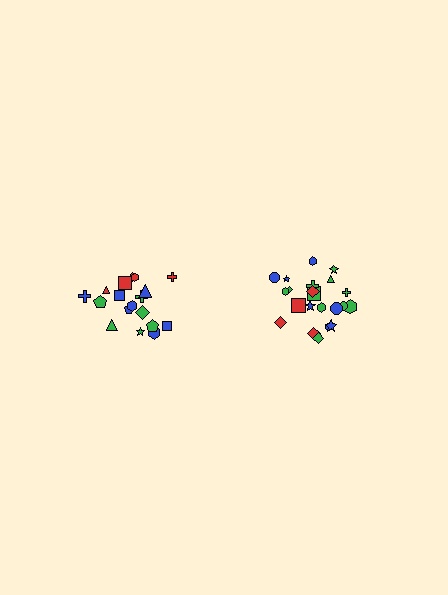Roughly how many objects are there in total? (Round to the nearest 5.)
Roughly 40 objects in total.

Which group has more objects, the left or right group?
The right group.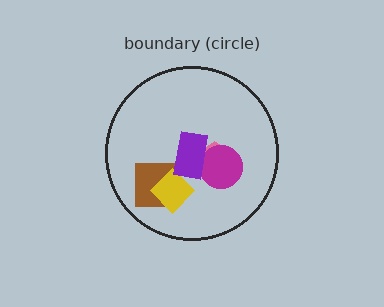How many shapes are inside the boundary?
5 inside, 0 outside.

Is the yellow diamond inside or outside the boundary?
Inside.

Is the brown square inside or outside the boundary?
Inside.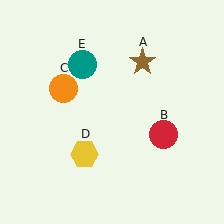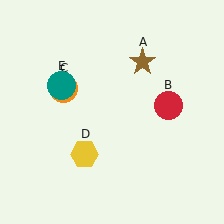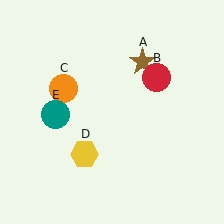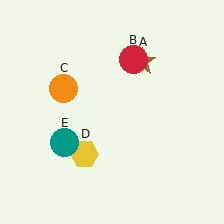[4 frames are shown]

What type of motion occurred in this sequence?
The red circle (object B), teal circle (object E) rotated counterclockwise around the center of the scene.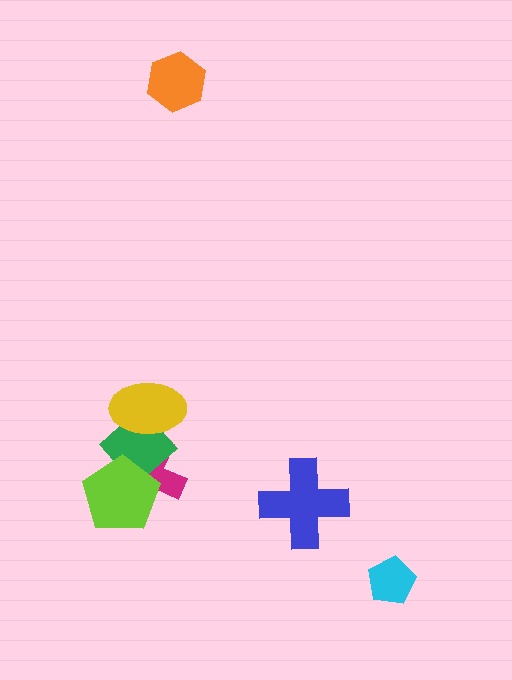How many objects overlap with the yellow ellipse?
2 objects overlap with the yellow ellipse.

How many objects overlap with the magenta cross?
3 objects overlap with the magenta cross.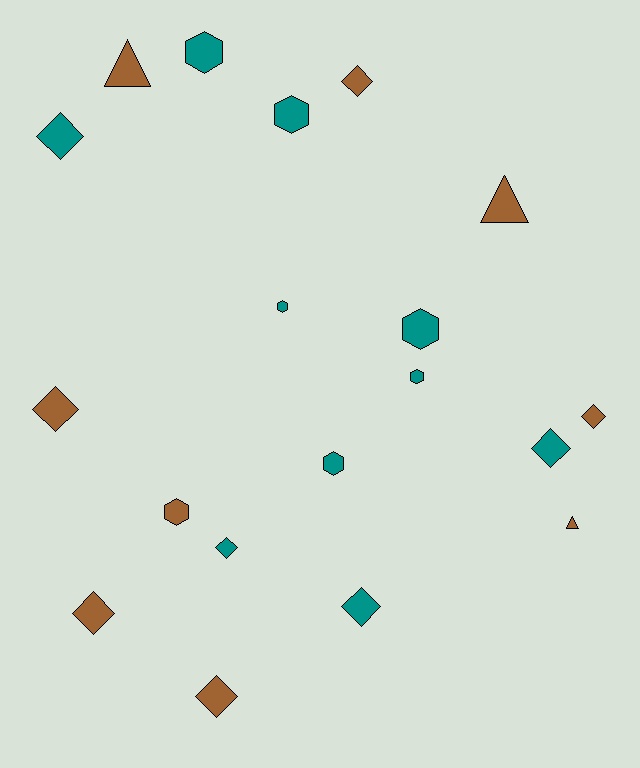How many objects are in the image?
There are 19 objects.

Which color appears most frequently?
Teal, with 10 objects.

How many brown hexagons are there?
There is 1 brown hexagon.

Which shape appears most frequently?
Diamond, with 9 objects.